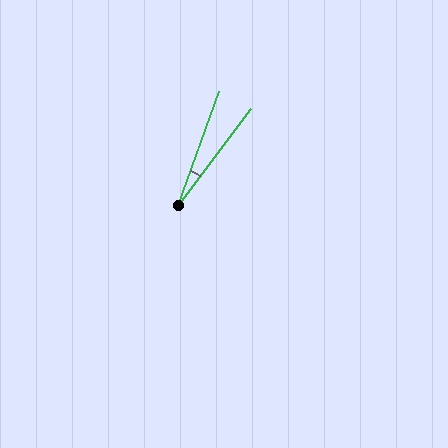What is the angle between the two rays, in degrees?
Approximately 17 degrees.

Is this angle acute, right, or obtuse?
It is acute.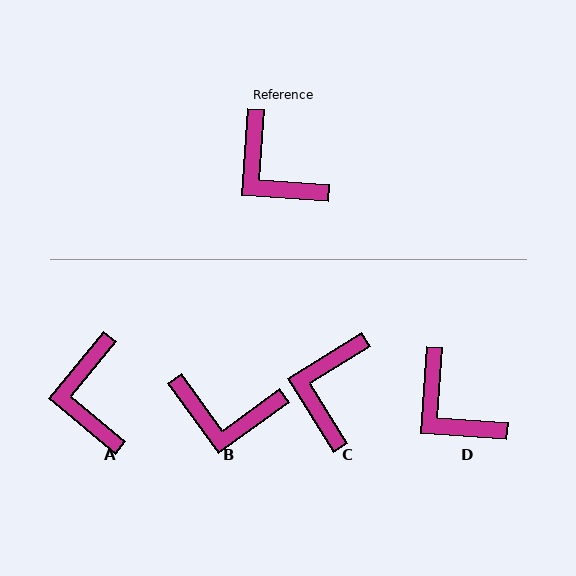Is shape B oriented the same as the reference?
No, it is off by about 40 degrees.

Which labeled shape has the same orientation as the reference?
D.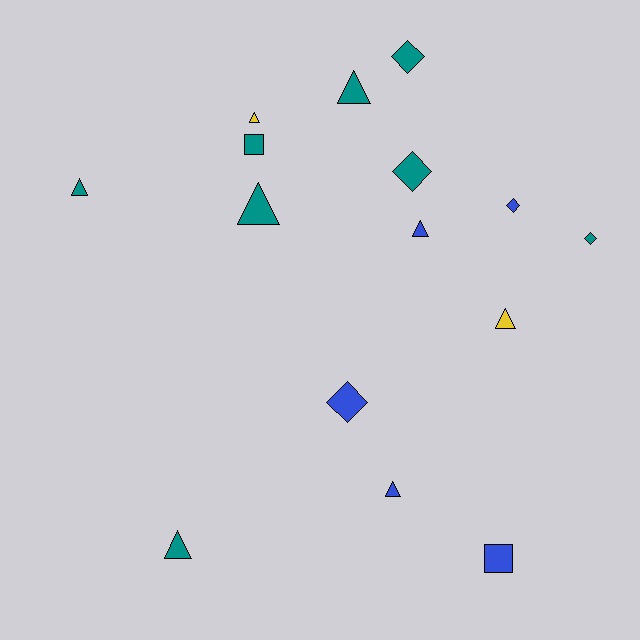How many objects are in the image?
There are 15 objects.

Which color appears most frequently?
Teal, with 8 objects.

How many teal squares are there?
There is 1 teal square.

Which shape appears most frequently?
Triangle, with 8 objects.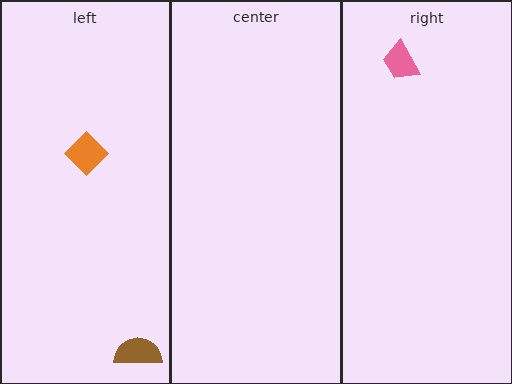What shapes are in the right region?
The pink trapezoid.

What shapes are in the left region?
The orange diamond, the brown semicircle.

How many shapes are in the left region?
2.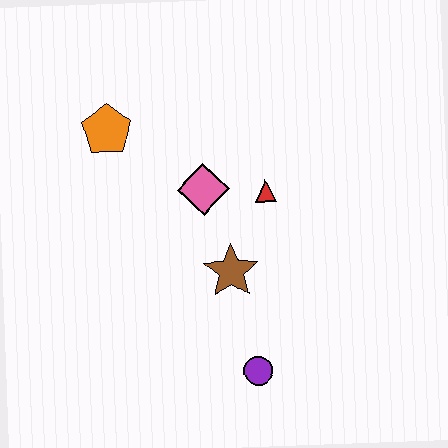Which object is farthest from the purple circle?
The orange pentagon is farthest from the purple circle.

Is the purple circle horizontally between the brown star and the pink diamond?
No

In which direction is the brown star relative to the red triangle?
The brown star is below the red triangle.